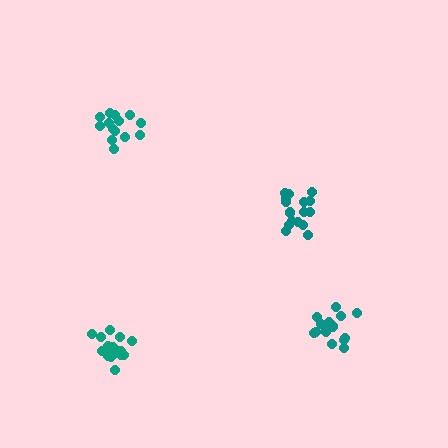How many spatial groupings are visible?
There are 4 spatial groupings.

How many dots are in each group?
Group 1: 18 dots, Group 2: 14 dots, Group 3: 16 dots, Group 4: 17 dots (65 total).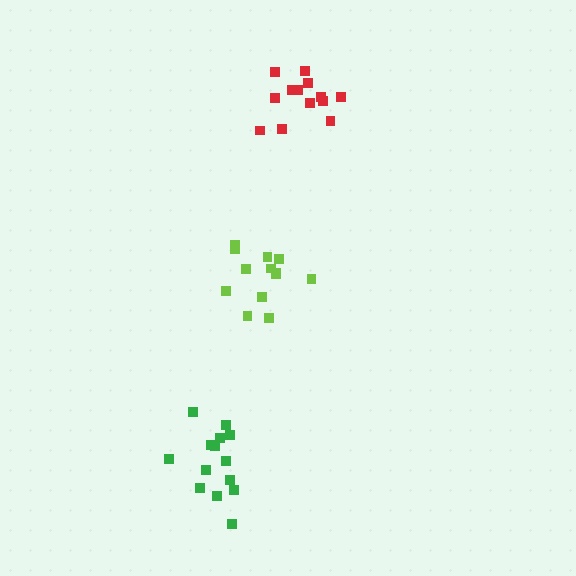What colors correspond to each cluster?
The clusters are colored: green, lime, red.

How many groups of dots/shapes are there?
There are 3 groups.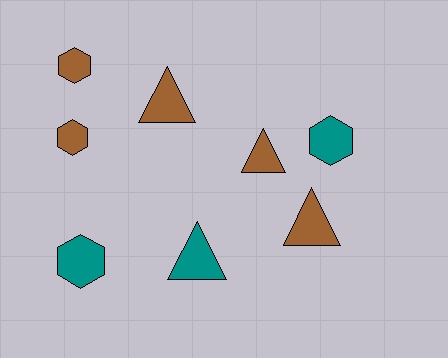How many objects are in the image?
There are 8 objects.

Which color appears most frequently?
Brown, with 5 objects.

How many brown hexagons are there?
There are 2 brown hexagons.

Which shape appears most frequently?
Hexagon, with 4 objects.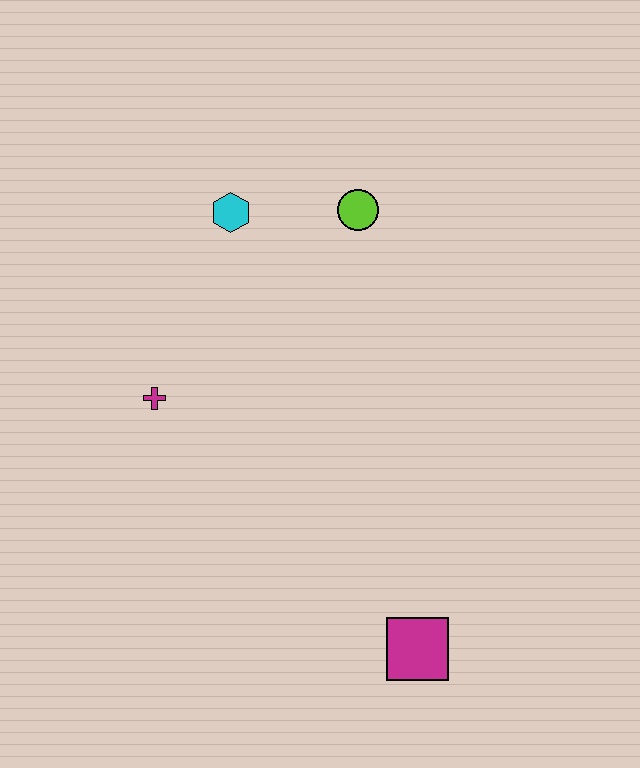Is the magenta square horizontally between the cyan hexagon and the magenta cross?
No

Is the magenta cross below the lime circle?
Yes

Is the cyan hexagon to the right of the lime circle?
No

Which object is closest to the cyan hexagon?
The lime circle is closest to the cyan hexagon.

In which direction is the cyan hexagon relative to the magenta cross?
The cyan hexagon is above the magenta cross.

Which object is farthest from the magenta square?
The cyan hexagon is farthest from the magenta square.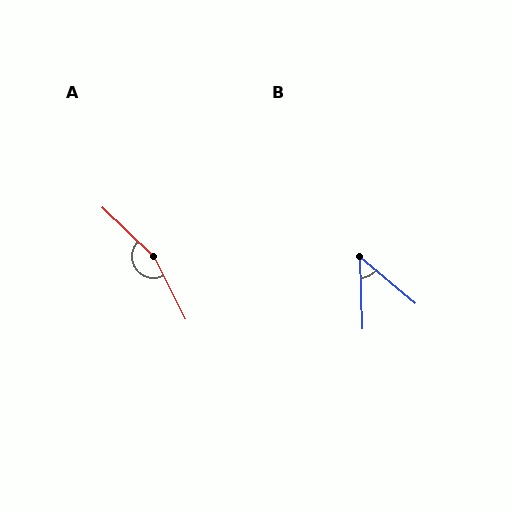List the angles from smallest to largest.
B (48°), A (160°).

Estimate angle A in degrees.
Approximately 160 degrees.